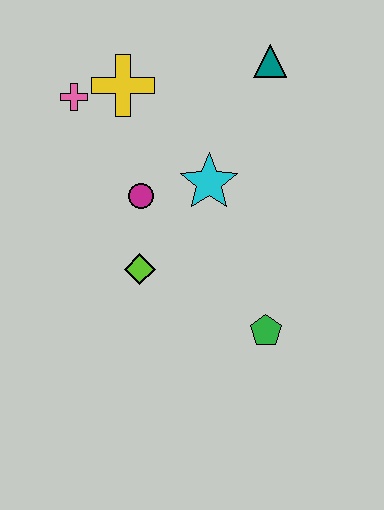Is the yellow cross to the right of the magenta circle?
No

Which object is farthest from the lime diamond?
The teal triangle is farthest from the lime diamond.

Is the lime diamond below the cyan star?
Yes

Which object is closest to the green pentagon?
The lime diamond is closest to the green pentagon.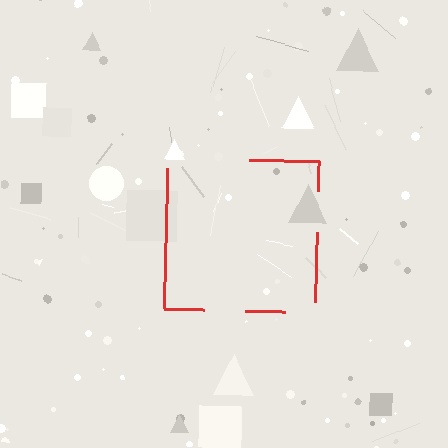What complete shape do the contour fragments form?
The contour fragments form a square.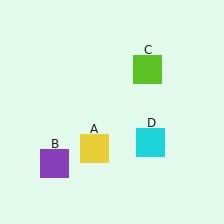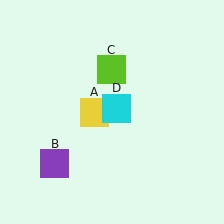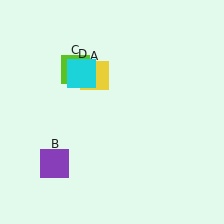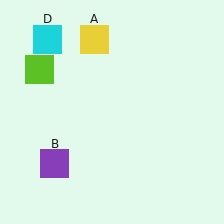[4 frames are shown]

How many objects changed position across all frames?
3 objects changed position: yellow square (object A), lime square (object C), cyan square (object D).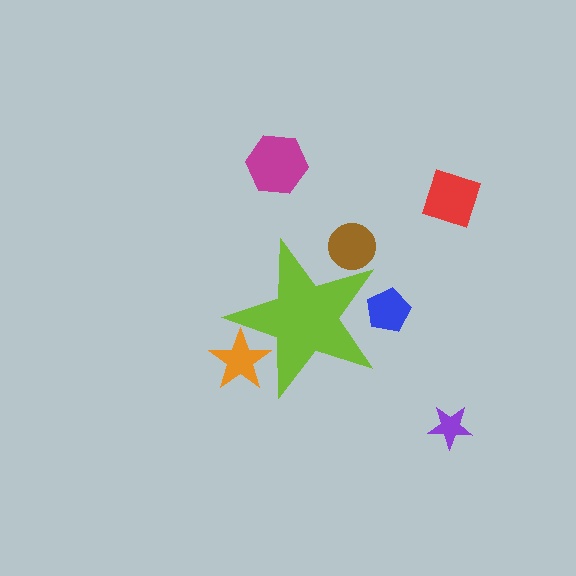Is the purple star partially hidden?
No, the purple star is fully visible.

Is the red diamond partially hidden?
No, the red diamond is fully visible.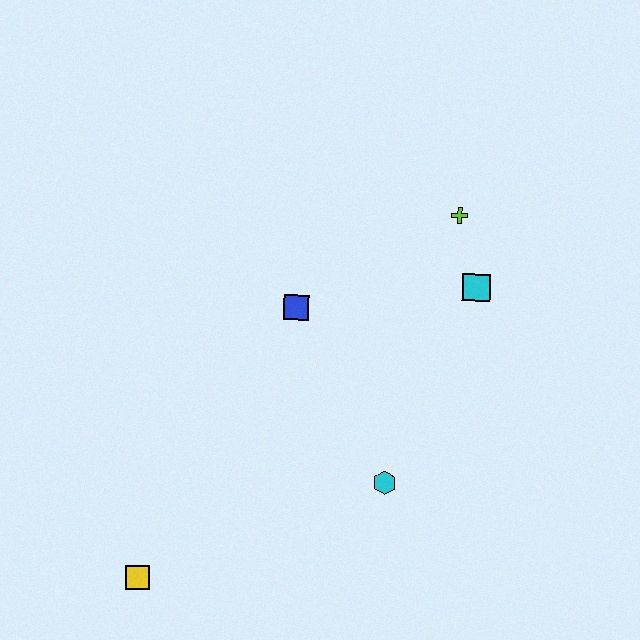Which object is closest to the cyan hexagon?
The blue square is closest to the cyan hexagon.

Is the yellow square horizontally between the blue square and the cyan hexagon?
No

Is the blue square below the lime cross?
Yes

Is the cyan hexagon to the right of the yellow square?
Yes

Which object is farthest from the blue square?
The yellow square is farthest from the blue square.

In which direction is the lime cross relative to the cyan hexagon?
The lime cross is above the cyan hexagon.